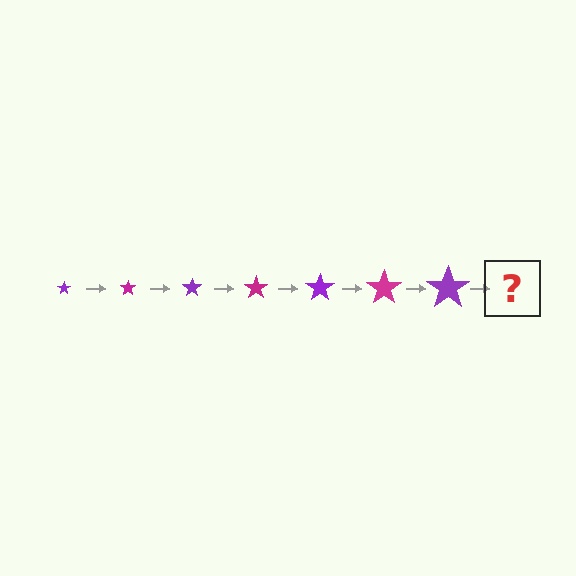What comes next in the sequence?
The next element should be a magenta star, larger than the previous one.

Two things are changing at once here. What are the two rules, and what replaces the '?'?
The two rules are that the star grows larger each step and the color cycles through purple and magenta. The '?' should be a magenta star, larger than the previous one.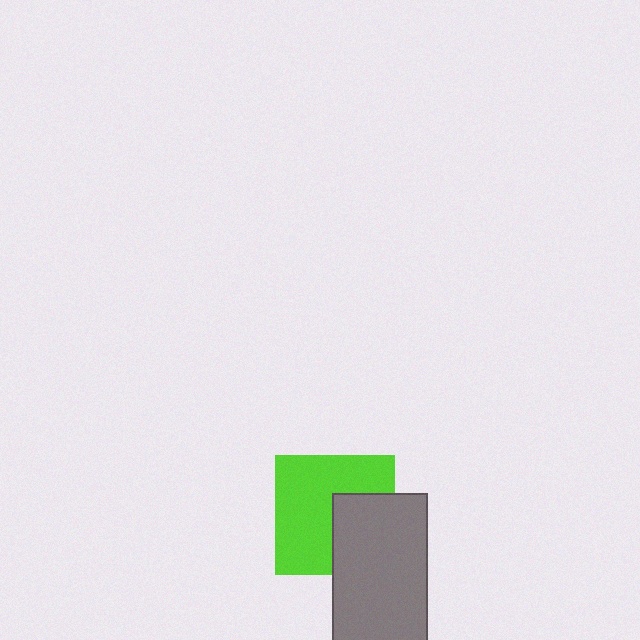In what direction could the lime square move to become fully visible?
The lime square could move left. That would shift it out from behind the gray rectangle entirely.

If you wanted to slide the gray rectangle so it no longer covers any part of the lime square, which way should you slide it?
Slide it right — that is the most direct way to separate the two shapes.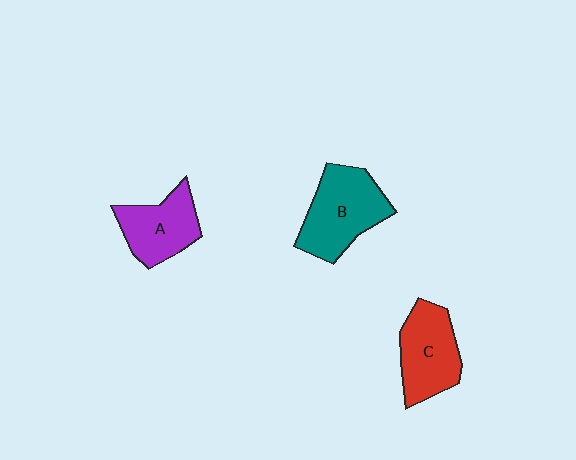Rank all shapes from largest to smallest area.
From largest to smallest: B (teal), C (red), A (purple).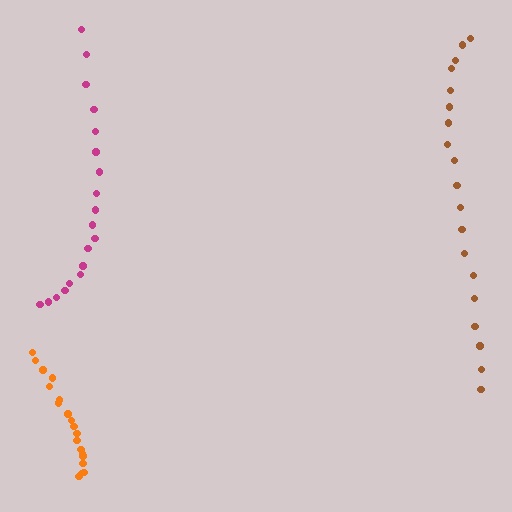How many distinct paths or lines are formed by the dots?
There are 3 distinct paths.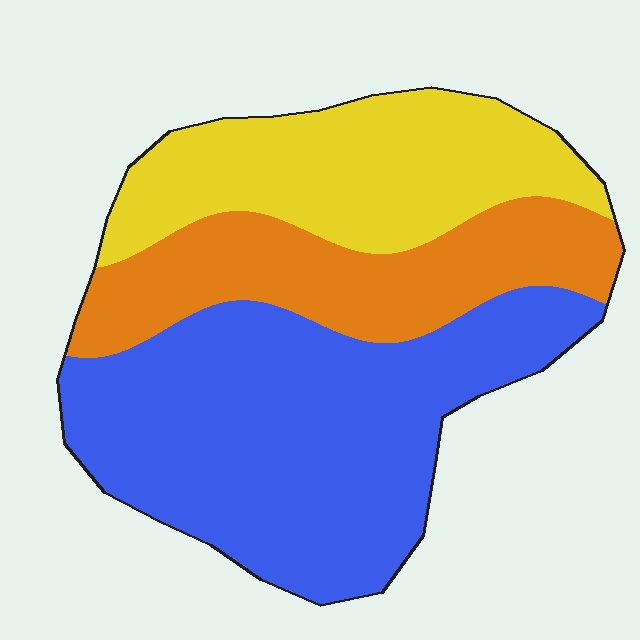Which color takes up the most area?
Blue, at roughly 50%.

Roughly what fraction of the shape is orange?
Orange takes up about one quarter (1/4) of the shape.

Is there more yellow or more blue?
Blue.